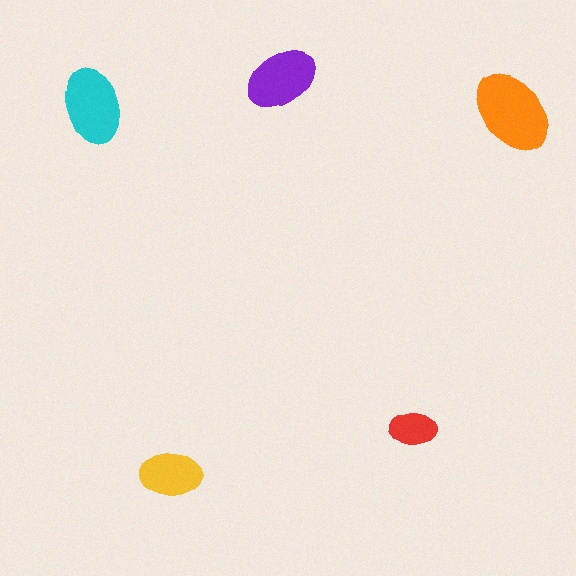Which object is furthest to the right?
The orange ellipse is rightmost.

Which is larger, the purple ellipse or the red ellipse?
The purple one.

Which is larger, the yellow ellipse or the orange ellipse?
The orange one.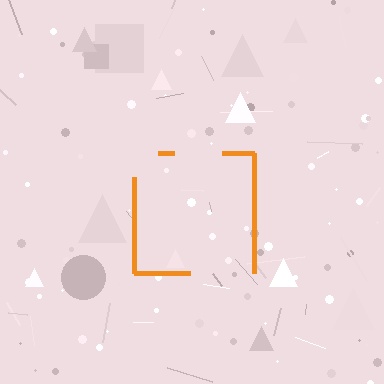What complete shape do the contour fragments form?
The contour fragments form a square.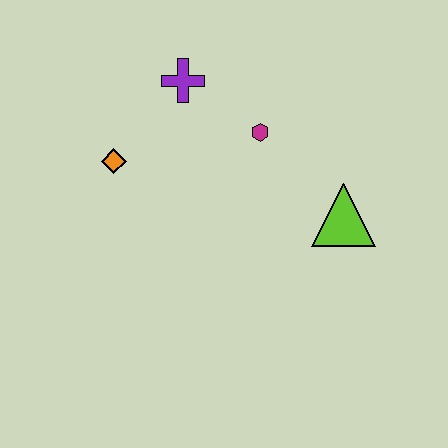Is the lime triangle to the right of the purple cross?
Yes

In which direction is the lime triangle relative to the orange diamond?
The lime triangle is to the right of the orange diamond.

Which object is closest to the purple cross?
The magenta hexagon is closest to the purple cross.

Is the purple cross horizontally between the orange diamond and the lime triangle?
Yes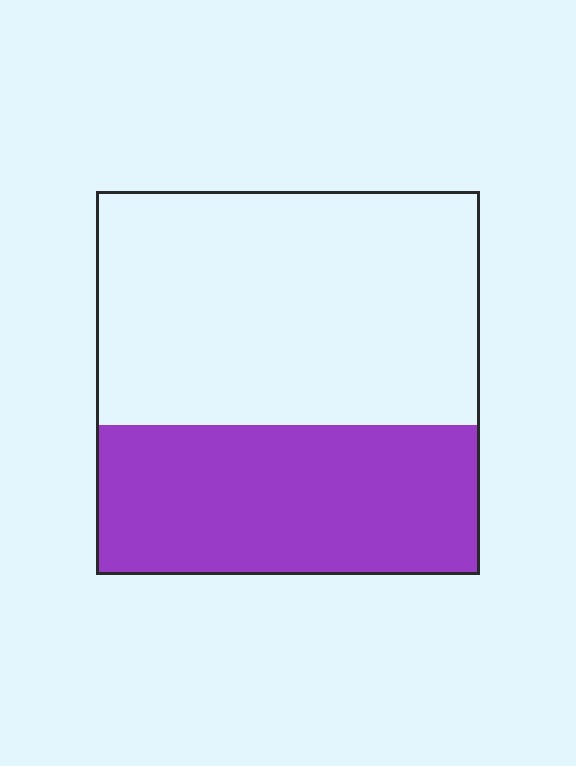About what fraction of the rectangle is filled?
About two fifths (2/5).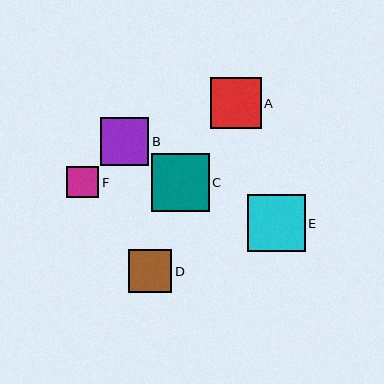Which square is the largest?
Square C is the largest with a size of approximately 58 pixels.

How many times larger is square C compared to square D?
Square C is approximately 1.3 times the size of square D.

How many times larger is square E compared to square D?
Square E is approximately 1.3 times the size of square D.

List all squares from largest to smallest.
From largest to smallest: C, E, A, B, D, F.